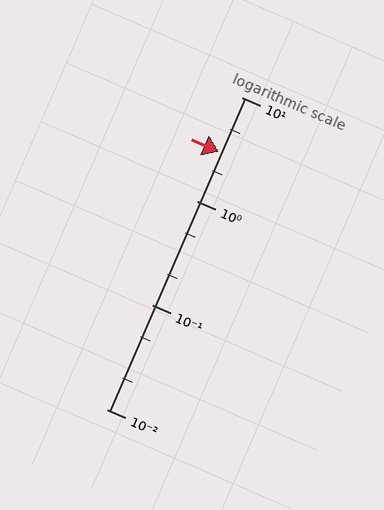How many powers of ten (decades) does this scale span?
The scale spans 3 decades, from 0.01 to 10.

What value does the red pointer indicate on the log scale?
The pointer indicates approximately 3.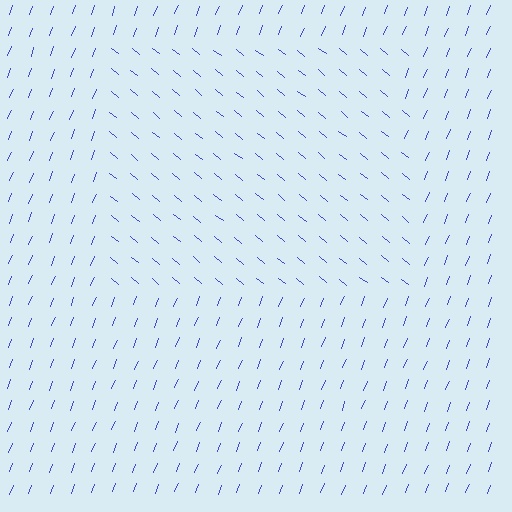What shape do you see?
I see a rectangle.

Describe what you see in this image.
The image is filled with small blue line segments. A rectangle region in the image has lines oriented differently from the surrounding lines, creating a visible texture boundary.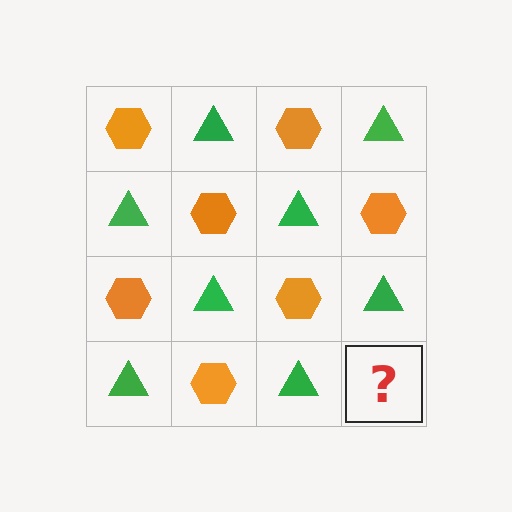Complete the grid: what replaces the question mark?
The question mark should be replaced with an orange hexagon.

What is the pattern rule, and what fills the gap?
The rule is that it alternates orange hexagon and green triangle in a checkerboard pattern. The gap should be filled with an orange hexagon.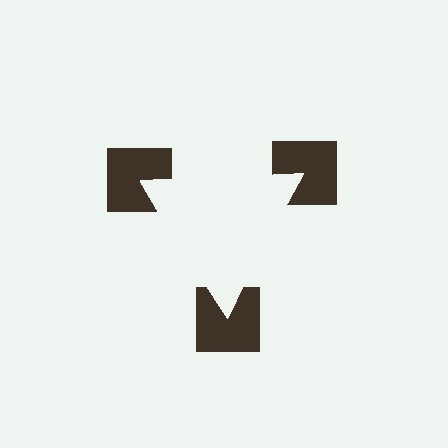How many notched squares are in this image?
There are 3 — one at each vertex of the illusory triangle.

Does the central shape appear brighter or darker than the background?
It typically appears slightly brighter than the background, even though no actual brightness change is drawn.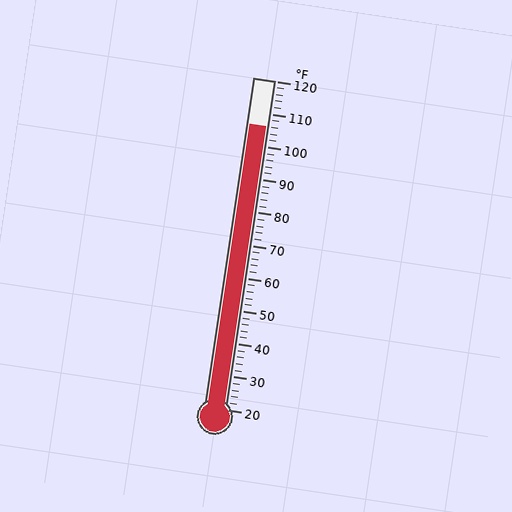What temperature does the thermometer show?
The thermometer shows approximately 106°F.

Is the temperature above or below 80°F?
The temperature is above 80°F.